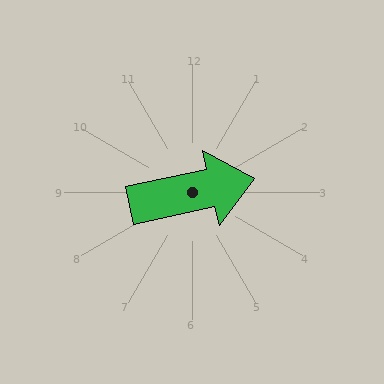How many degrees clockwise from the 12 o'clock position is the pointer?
Approximately 78 degrees.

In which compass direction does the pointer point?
East.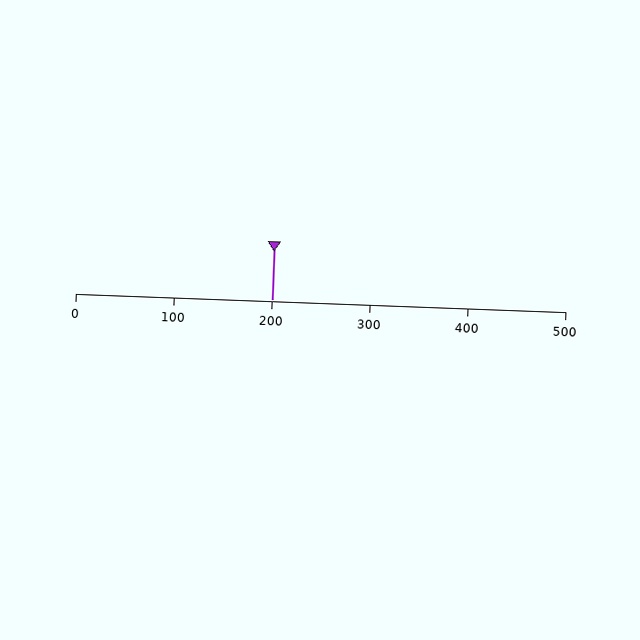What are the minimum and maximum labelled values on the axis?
The axis runs from 0 to 500.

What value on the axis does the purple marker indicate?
The marker indicates approximately 200.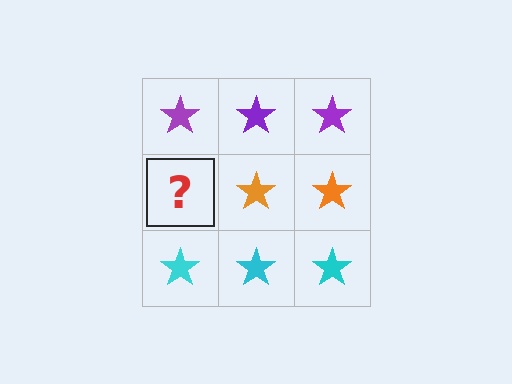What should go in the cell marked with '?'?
The missing cell should contain an orange star.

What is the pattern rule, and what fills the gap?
The rule is that each row has a consistent color. The gap should be filled with an orange star.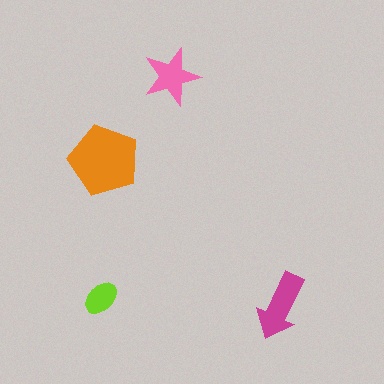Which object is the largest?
The orange pentagon.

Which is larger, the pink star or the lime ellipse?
The pink star.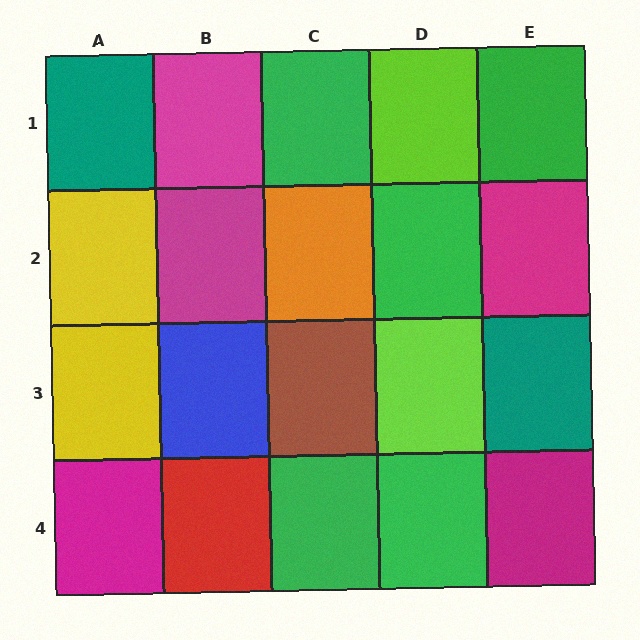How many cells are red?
1 cell is red.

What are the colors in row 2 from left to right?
Yellow, magenta, orange, green, magenta.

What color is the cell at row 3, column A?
Yellow.